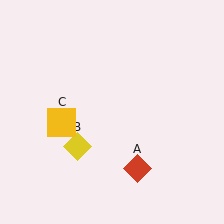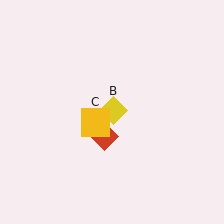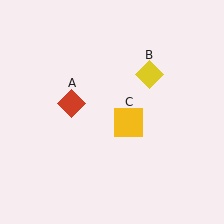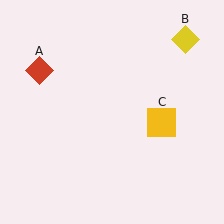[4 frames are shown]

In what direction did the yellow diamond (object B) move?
The yellow diamond (object B) moved up and to the right.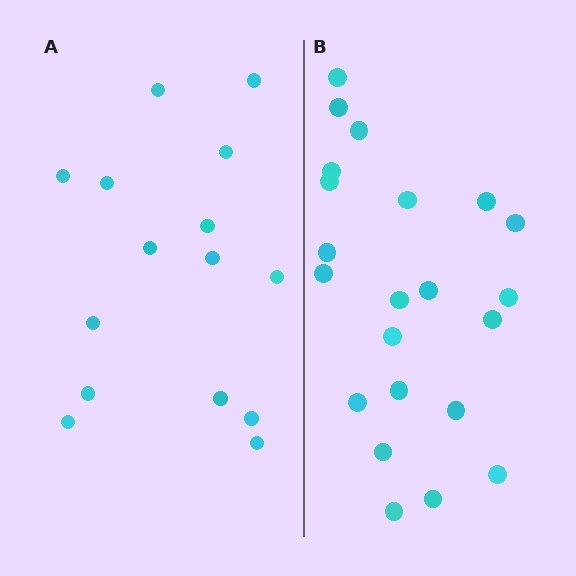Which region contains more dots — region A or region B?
Region B (the right region) has more dots.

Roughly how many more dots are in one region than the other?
Region B has roughly 8 or so more dots than region A.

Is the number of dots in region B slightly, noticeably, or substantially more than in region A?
Region B has substantially more. The ratio is roughly 1.5 to 1.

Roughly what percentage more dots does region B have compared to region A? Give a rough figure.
About 45% more.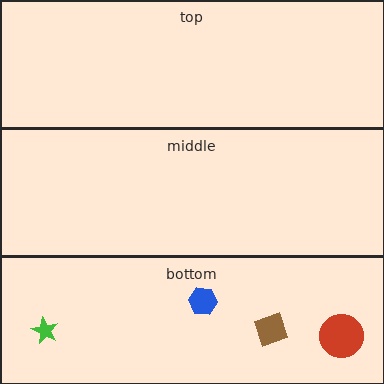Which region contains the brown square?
The bottom region.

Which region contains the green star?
The bottom region.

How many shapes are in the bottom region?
4.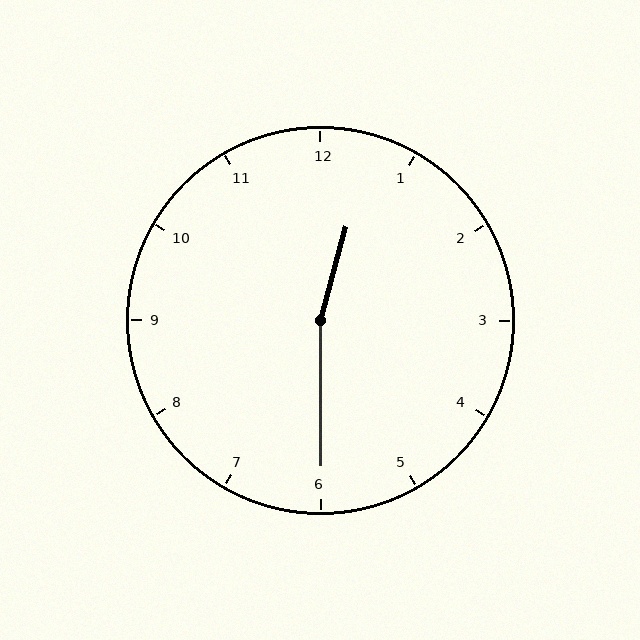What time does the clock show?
12:30.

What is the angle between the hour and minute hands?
Approximately 165 degrees.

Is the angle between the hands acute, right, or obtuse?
It is obtuse.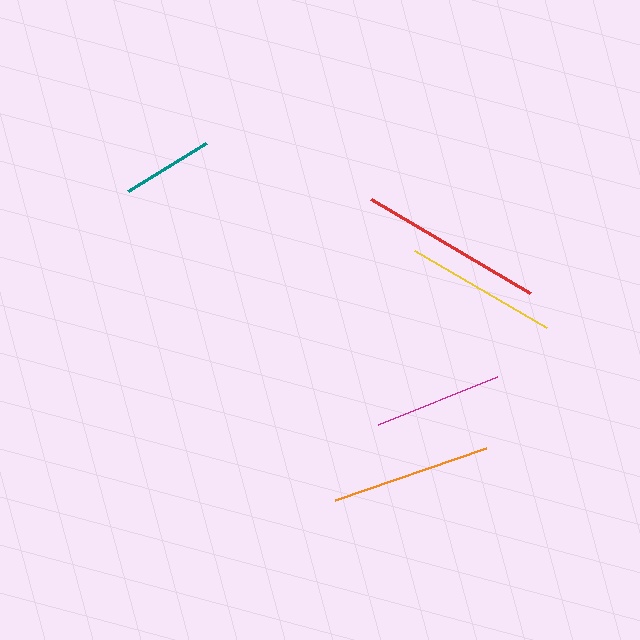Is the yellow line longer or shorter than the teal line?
The yellow line is longer than the teal line.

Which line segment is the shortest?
The teal line is the shortest at approximately 91 pixels.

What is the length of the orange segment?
The orange segment is approximately 160 pixels long.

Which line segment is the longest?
The red line is the longest at approximately 185 pixels.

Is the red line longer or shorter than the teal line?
The red line is longer than the teal line.